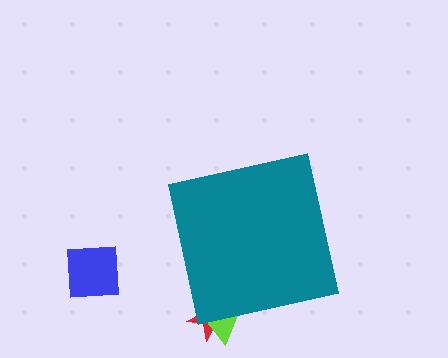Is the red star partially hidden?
Yes, the red star is partially hidden behind the teal square.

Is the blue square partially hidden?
No, the blue square is fully visible.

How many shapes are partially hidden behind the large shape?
2 shapes are partially hidden.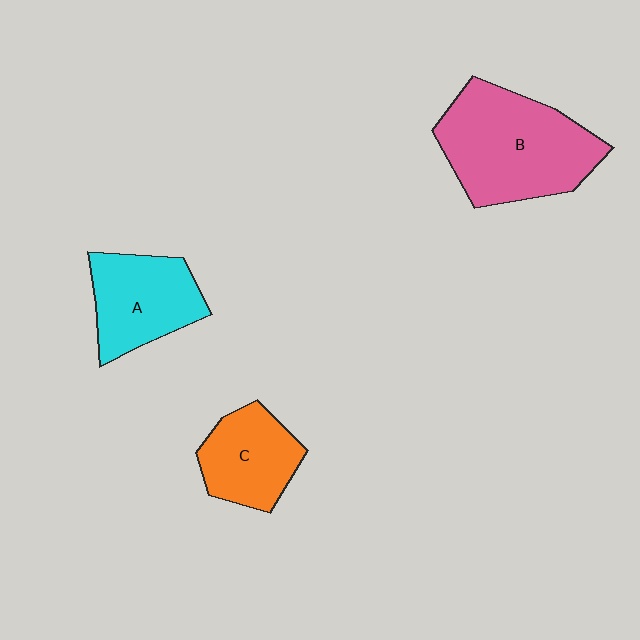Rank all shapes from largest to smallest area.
From largest to smallest: B (pink), A (cyan), C (orange).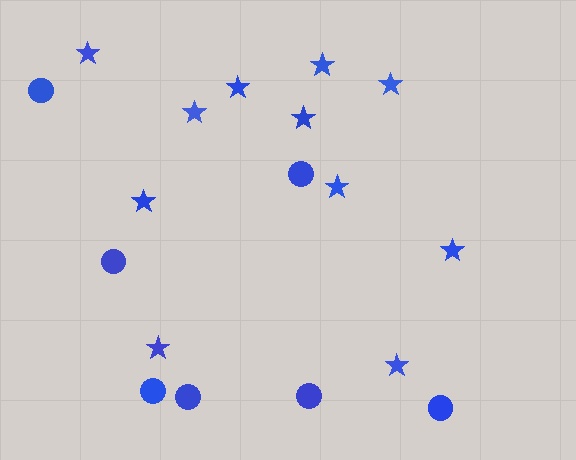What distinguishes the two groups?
There are 2 groups: one group of stars (11) and one group of circles (7).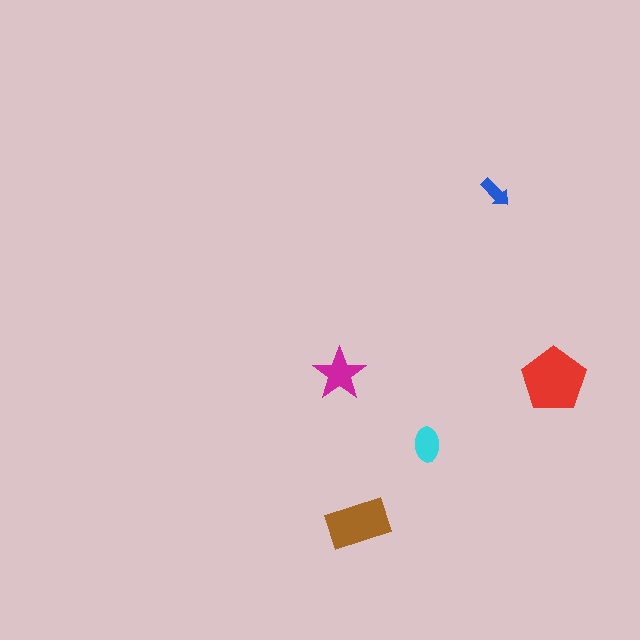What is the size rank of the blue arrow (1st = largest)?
5th.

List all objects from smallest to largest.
The blue arrow, the cyan ellipse, the magenta star, the brown rectangle, the red pentagon.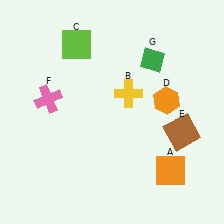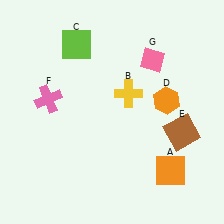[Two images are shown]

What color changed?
The diamond (G) changed from green in Image 1 to pink in Image 2.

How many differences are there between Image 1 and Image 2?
There is 1 difference between the two images.